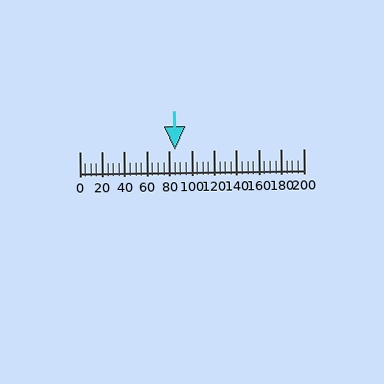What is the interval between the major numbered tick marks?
The major tick marks are spaced 20 units apart.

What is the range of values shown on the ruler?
The ruler shows values from 0 to 200.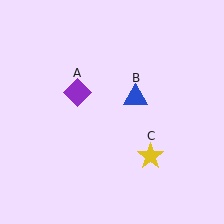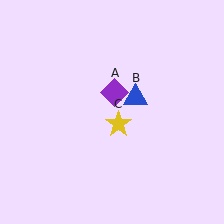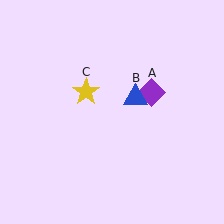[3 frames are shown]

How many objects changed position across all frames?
2 objects changed position: purple diamond (object A), yellow star (object C).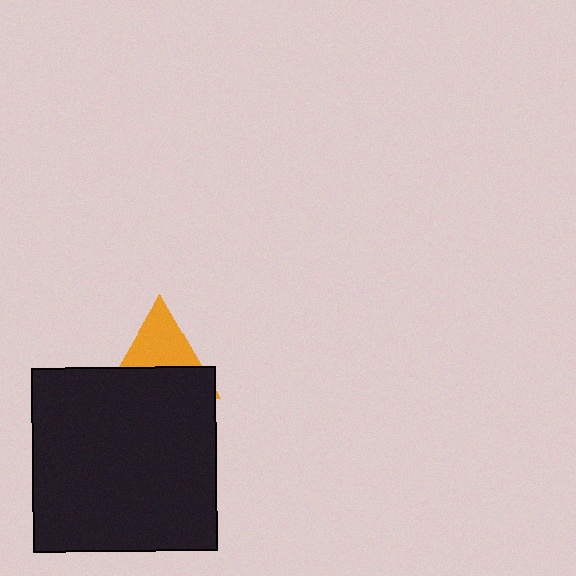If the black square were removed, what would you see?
You would see the complete orange triangle.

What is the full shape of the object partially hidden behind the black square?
The partially hidden object is an orange triangle.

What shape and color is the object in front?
The object in front is a black square.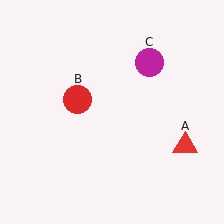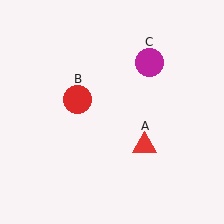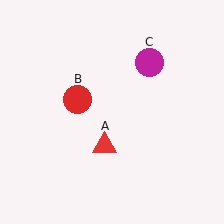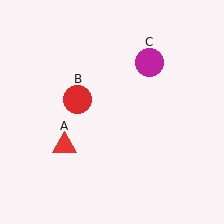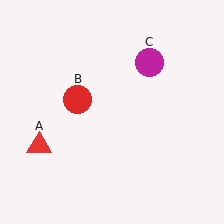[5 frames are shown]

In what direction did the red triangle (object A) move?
The red triangle (object A) moved left.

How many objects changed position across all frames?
1 object changed position: red triangle (object A).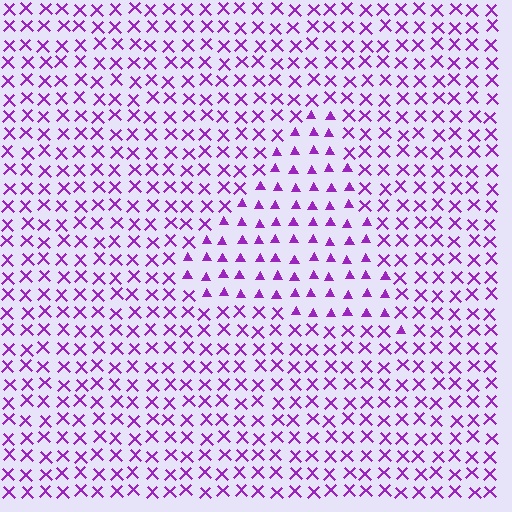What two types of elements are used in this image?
The image uses triangles inside the triangle region and X marks outside it.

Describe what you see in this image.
The image is filled with small purple elements arranged in a uniform grid. A triangle-shaped region contains triangles, while the surrounding area contains X marks. The boundary is defined purely by the change in element shape.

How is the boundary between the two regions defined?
The boundary is defined by a change in element shape: triangles inside vs. X marks outside. All elements share the same color and spacing.